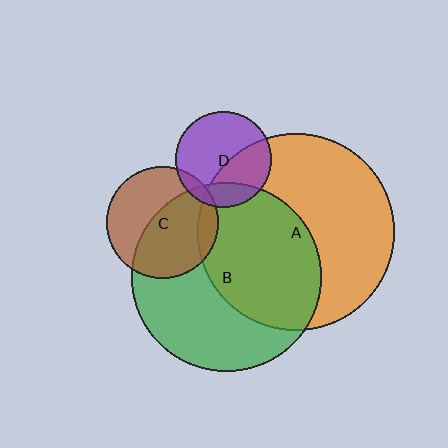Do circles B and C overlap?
Yes.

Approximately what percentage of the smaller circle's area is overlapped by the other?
Approximately 55%.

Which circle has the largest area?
Circle A (orange).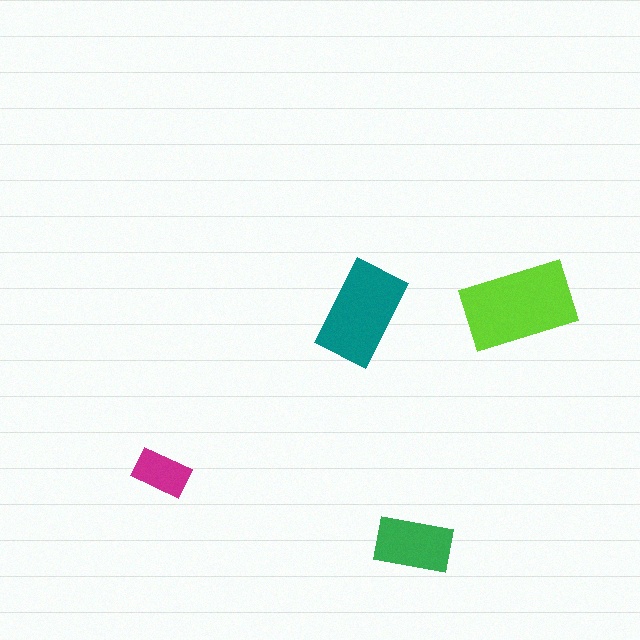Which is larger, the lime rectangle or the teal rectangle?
The lime one.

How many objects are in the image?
There are 4 objects in the image.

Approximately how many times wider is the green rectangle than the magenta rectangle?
About 1.5 times wider.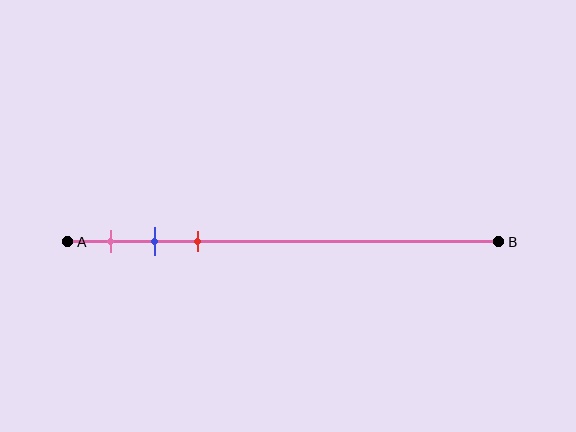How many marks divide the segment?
There are 3 marks dividing the segment.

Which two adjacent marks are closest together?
The blue and red marks are the closest adjacent pair.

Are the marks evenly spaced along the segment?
Yes, the marks are approximately evenly spaced.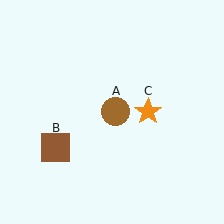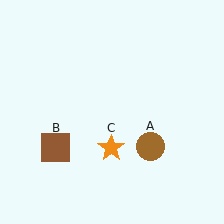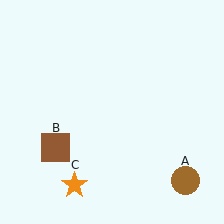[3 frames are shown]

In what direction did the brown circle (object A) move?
The brown circle (object A) moved down and to the right.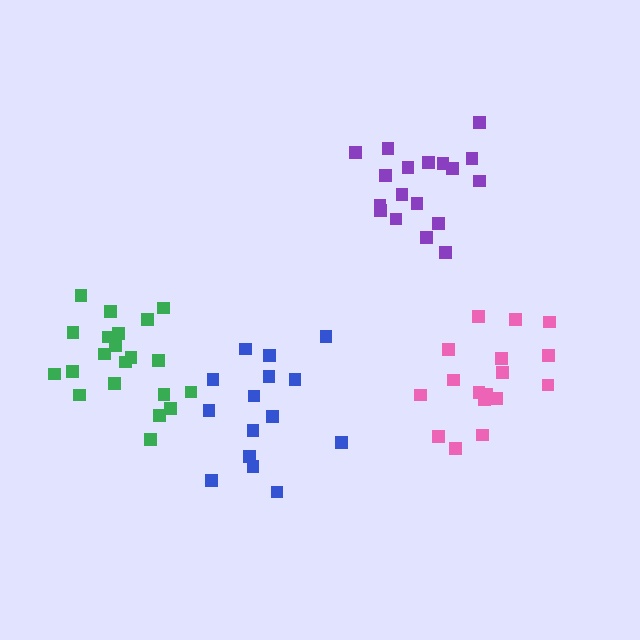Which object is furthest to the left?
The green cluster is leftmost.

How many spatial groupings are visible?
There are 4 spatial groupings.